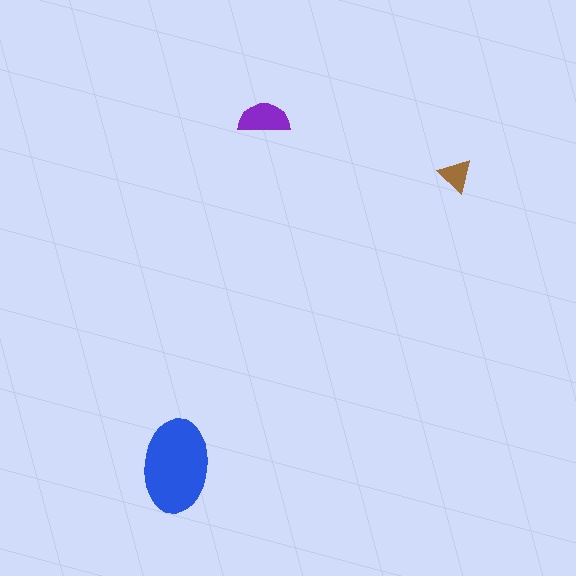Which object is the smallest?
The brown triangle.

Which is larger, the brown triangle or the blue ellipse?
The blue ellipse.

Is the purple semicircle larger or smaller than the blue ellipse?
Smaller.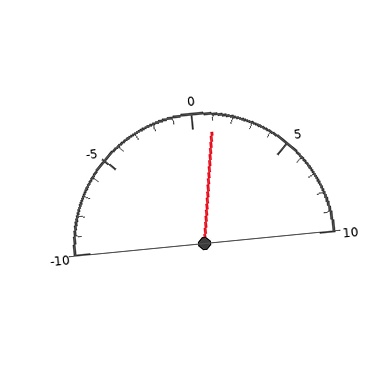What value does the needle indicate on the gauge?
The needle indicates approximately 1.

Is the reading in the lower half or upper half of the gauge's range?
The reading is in the upper half of the range (-10 to 10).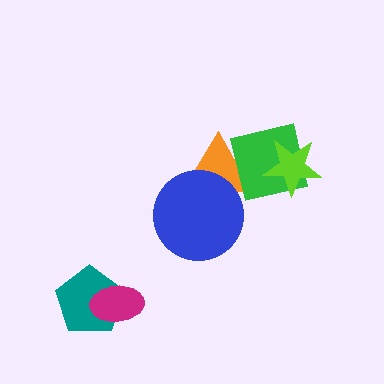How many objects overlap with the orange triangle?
2 objects overlap with the orange triangle.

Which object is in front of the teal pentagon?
The magenta ellipse is in front of the teal pentagon.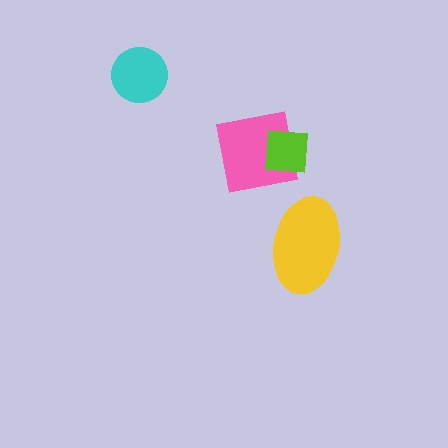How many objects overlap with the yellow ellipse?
0 objects overlap with the yellow ellipse.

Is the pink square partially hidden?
Yes, it is partially covered by another shape.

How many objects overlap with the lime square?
1 object overlaps with the lime square.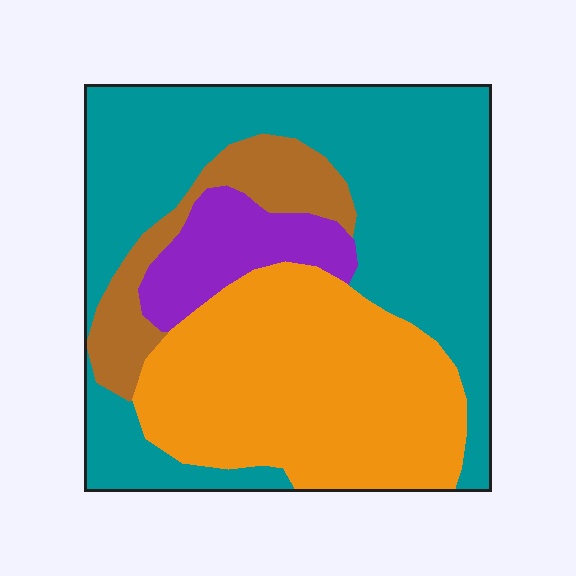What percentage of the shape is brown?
Brown covers around 10% of the shape.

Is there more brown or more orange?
Orange.